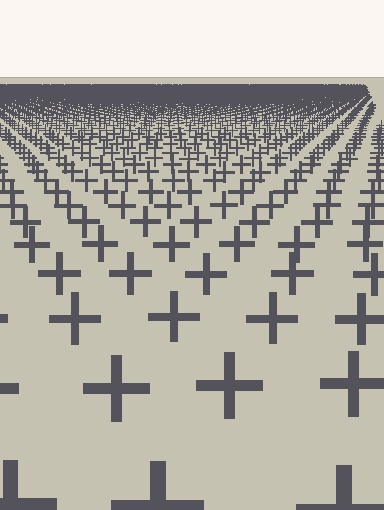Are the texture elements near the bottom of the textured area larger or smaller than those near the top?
Larger. Near the bottom, elements are closer to the viewer and appear at a bigger on-screen size.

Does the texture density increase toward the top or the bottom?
Density increases toward the top.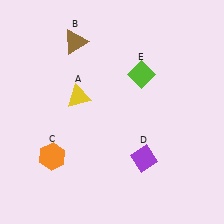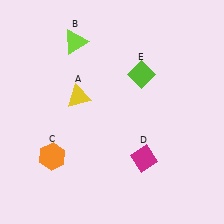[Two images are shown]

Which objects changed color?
B changed from brown to lime. D changed from purple to magenta.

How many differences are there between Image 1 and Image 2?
There are 2 differences between the two images.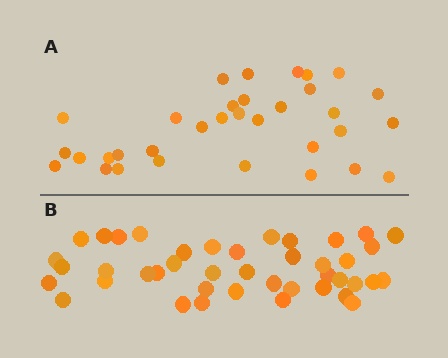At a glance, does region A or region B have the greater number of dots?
Region B (the bottom region) has more dots.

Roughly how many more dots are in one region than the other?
Region B has roughly 8 or so more dots than region A.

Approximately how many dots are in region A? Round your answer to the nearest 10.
About 30 dots. (The exact count is 33, which rounds to 30.)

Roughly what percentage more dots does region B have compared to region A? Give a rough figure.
About 25% more.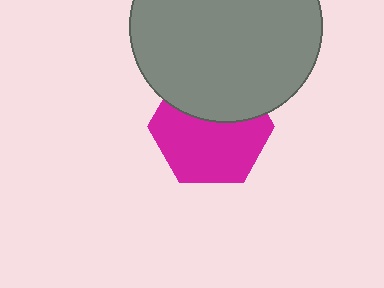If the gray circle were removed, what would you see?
You would see the complete magenta hexagon.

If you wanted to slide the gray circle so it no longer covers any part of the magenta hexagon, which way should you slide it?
Slide it up — that is the most direct way to separate the two shapes.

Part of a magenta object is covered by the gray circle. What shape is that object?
It is a hexagon.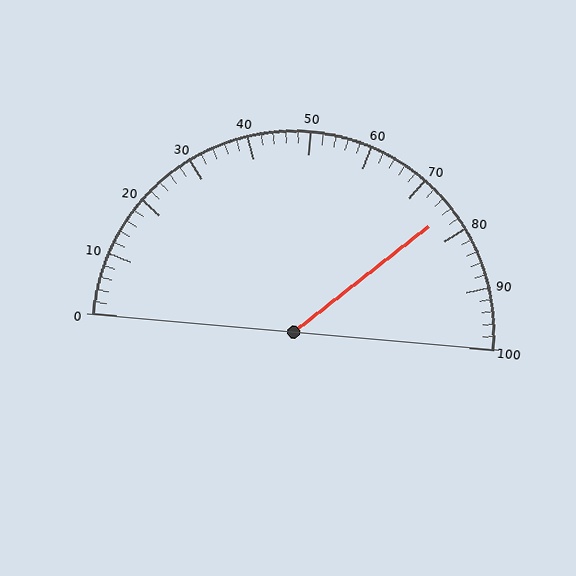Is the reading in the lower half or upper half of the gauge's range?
The reading is in the upper half of the range (0 to 100).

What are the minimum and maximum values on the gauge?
The gauge ranges from 0 to 100.